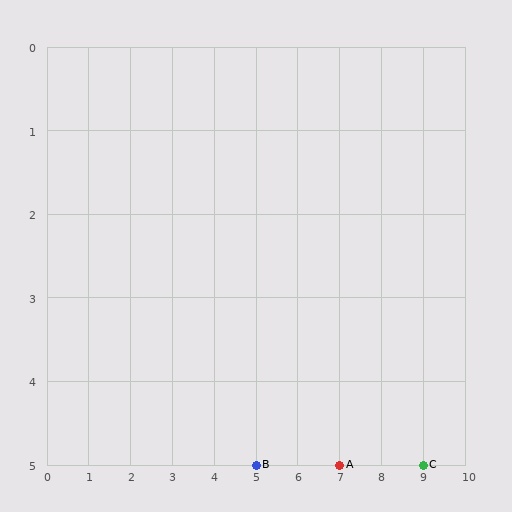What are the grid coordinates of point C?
Point C is at grid coordinates (9, 5).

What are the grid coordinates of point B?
Point B is at grid coordinates (5, 5).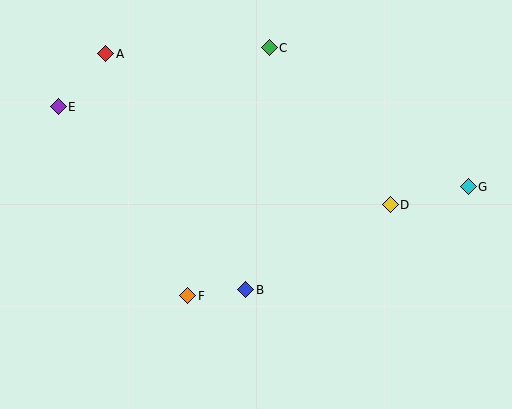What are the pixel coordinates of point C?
Point C is at (269, 48).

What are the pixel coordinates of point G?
Point G is at (468, 187).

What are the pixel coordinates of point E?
Point E is at (58, 107).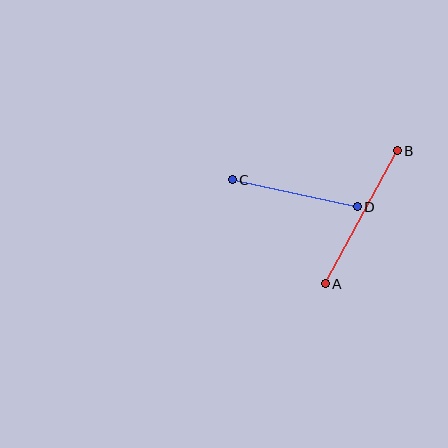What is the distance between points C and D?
The distance is approximately 128 pixels.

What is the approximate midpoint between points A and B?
The midpoint is at approximately (361, 217) pixels.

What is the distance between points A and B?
The distance is approximately 151 pixels.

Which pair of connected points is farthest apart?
Points A and B are farthest apart.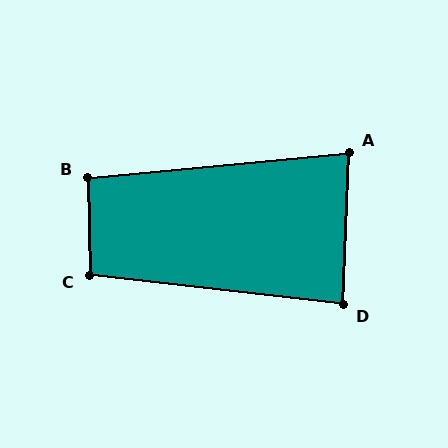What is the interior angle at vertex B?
Approximately 94 degrees (approximately right).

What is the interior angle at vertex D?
Approximately 86 degrees (approximately right).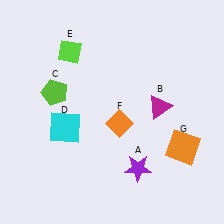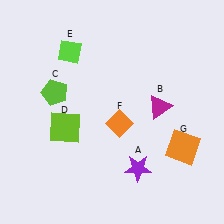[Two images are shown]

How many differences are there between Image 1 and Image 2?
There is 1 difference between the two images.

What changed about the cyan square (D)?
In Image 1, D is cyan. In Image 2, it changed to lime.